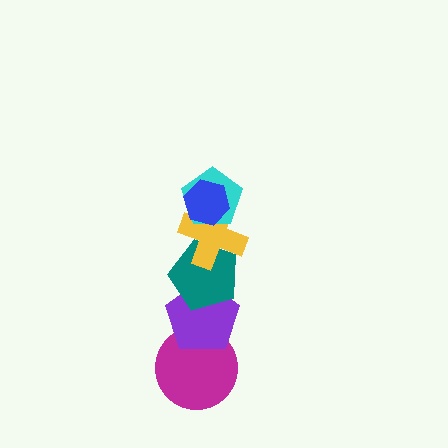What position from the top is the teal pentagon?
The teal pentagon is 4th from the top.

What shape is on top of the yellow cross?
The cyan pentagon is on top of the yellow cross.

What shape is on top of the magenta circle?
The purple pentagon is on top of the magenta circle.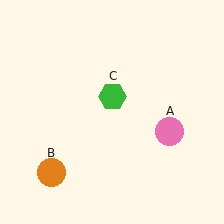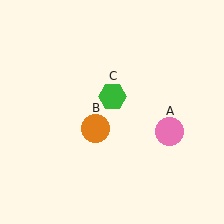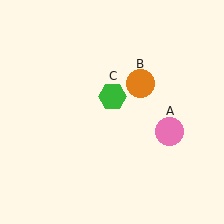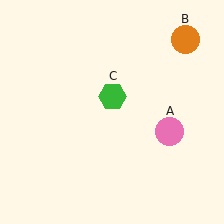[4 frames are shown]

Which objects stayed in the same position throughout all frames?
Pink circle (object A) and green hexagon (object C) remained stationary.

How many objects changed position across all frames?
1 object changed position: orange circle (object B).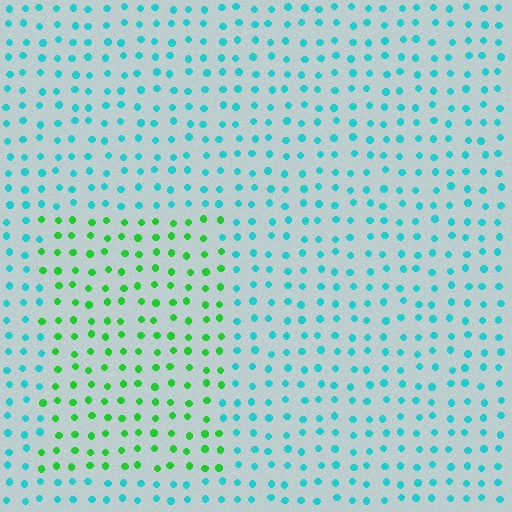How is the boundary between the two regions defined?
The boundary is defined purely by a slight shift in hue (about 55 degrees). Spacing, size, and orientation are identical on both sides.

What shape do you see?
I see a rectangle.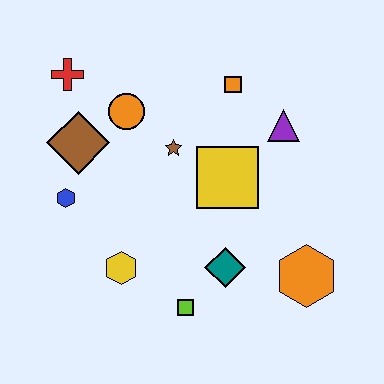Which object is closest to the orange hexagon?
The teal diamond is closest to the orange hexagon.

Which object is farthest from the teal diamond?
The red cross is farthest from the teal diamond.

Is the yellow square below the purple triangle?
Yes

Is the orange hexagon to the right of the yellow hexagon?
Yes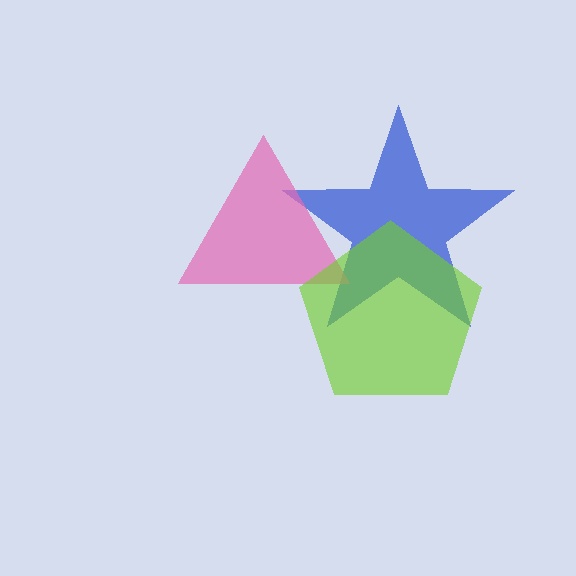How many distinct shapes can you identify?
There are 3 distinct shapes: a blue star, a pink triangle, a lime pentagon.